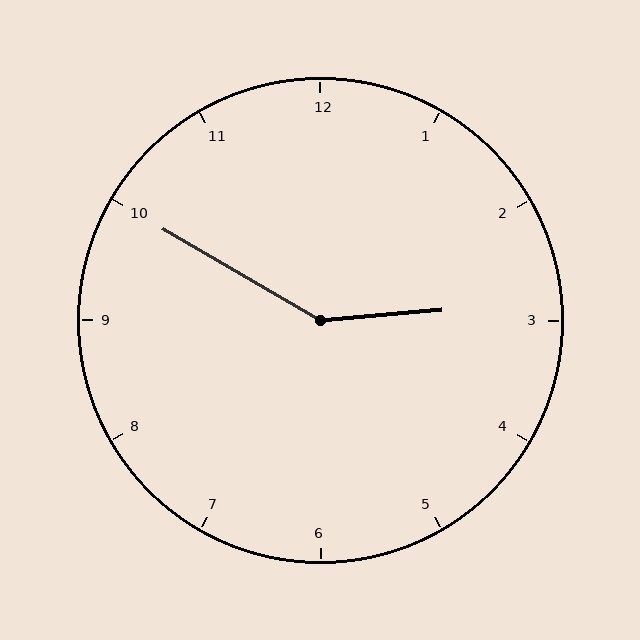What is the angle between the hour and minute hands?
Approximately 145 degrees.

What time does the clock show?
2:50.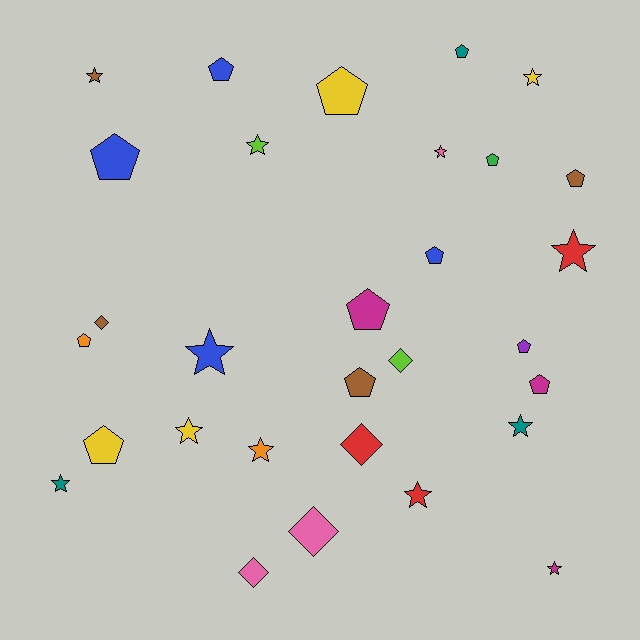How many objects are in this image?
There are 30 objects.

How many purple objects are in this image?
There is 1 purple object.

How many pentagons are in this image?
There are 13 pentagons.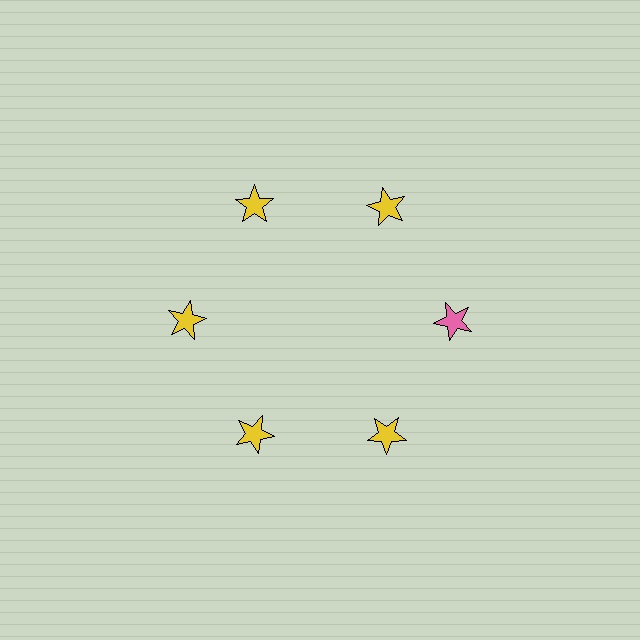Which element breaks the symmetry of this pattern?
The pink star at roughly the 3 o'clock position breaks the symmetry. All other shapes are yellow stars.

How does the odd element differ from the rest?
It has a different color: pink instead of yellow.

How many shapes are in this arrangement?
There are 6 shapes arranged in a ring pattern.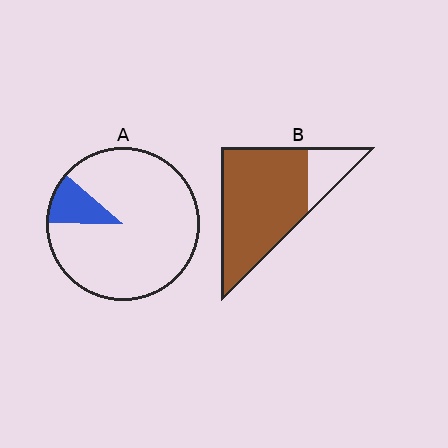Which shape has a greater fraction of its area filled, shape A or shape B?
Shape B.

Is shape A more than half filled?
No.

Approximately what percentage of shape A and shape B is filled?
A is approximately 10% and B is approximately 80%.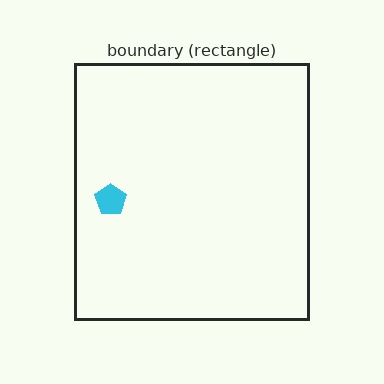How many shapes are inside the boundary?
1 inside, 0 outside.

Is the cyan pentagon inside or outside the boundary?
Inside.